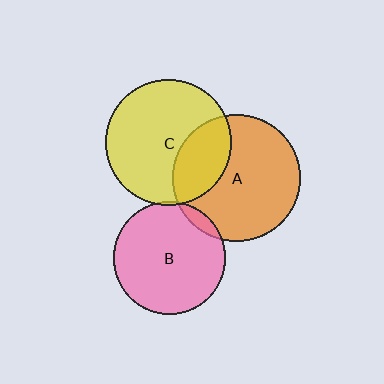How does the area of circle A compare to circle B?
Approximately 1.3 times.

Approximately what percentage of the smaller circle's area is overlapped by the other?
Approximately 5%.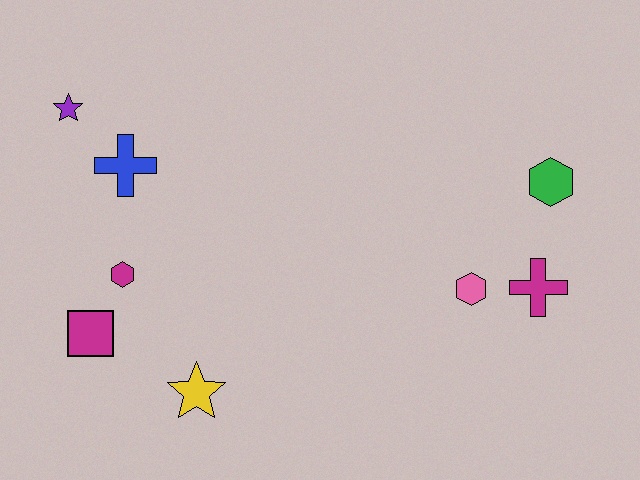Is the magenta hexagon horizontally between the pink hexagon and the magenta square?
Yes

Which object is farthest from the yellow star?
The green hexagon is farthest from the yellow star.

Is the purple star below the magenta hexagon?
No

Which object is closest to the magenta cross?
The pink hexagon is closest to the magenta cross.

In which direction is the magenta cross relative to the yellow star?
The magenta cross is to the right of the yellow star.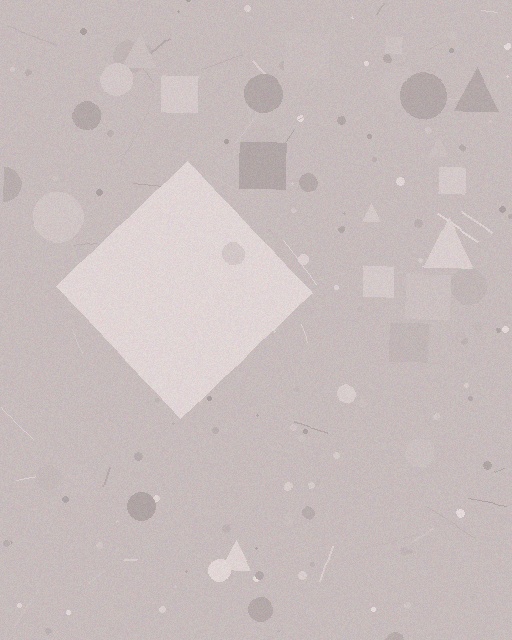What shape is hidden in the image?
A diamond is hidden in the image.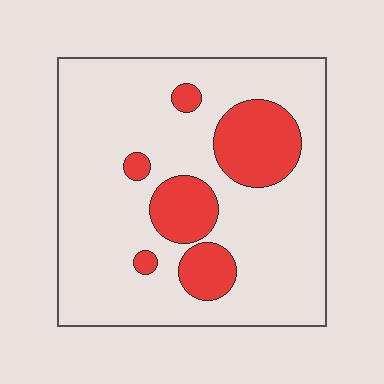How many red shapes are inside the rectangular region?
6.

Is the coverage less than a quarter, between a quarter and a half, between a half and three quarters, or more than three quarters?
Less than a quarter.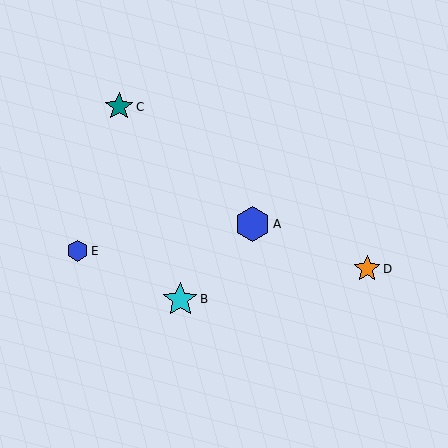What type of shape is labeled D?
Shape D is an orange star.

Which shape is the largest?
The blue hexagon (labeled A) is the largest.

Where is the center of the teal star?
The center of the teal star is at (119, 107).